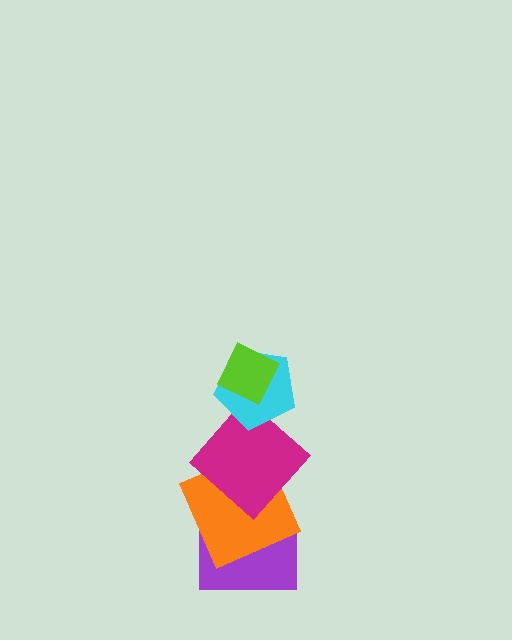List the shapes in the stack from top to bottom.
From top to bottom: the lime diamond, the cyan pentagon, the magenta diamond, the orange square, the purple rectangle.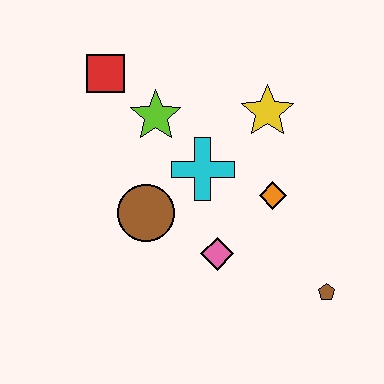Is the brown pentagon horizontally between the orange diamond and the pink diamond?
No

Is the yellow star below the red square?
Yes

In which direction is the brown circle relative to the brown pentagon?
The brown circle is to the left of the brown pentagon.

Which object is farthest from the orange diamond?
The red square is farthest from the orange diamond.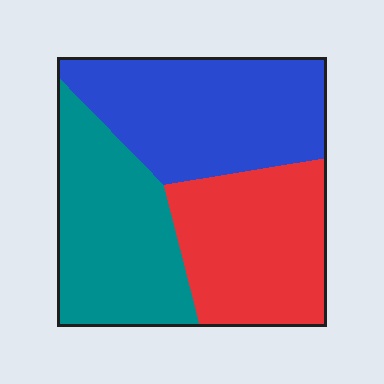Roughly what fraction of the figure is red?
Red takes up between a quarter and a half of the figure.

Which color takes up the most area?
Blue, at roughly 35%.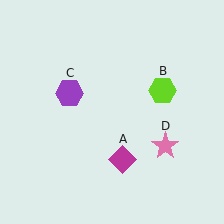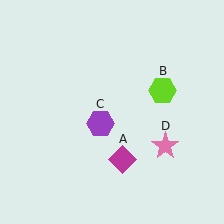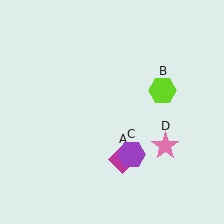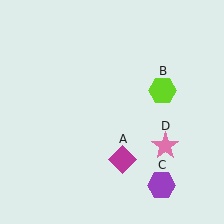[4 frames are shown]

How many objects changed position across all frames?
1 object changed position: purple hexagon (object C).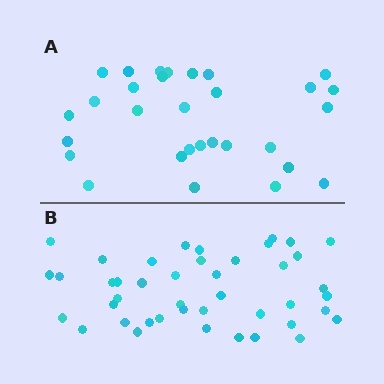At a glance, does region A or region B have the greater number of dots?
Region B (the bottom region) has more dots.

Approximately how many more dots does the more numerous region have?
Region B has approximately 15 more dots than region A.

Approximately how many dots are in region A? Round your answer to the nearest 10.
About 30 dots.